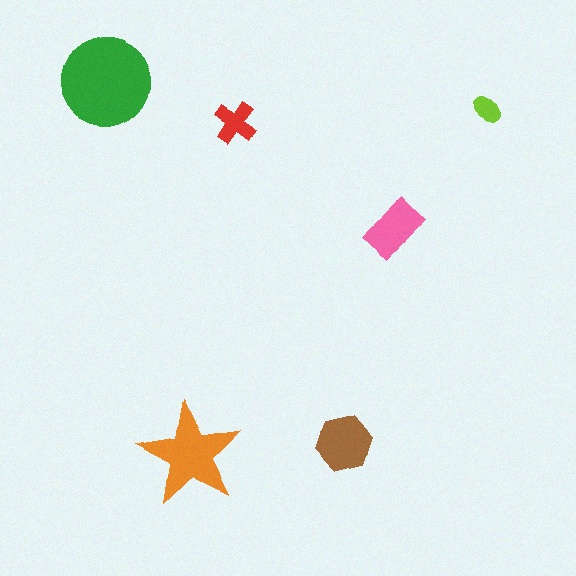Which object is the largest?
The green circle.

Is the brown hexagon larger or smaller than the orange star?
Smaller.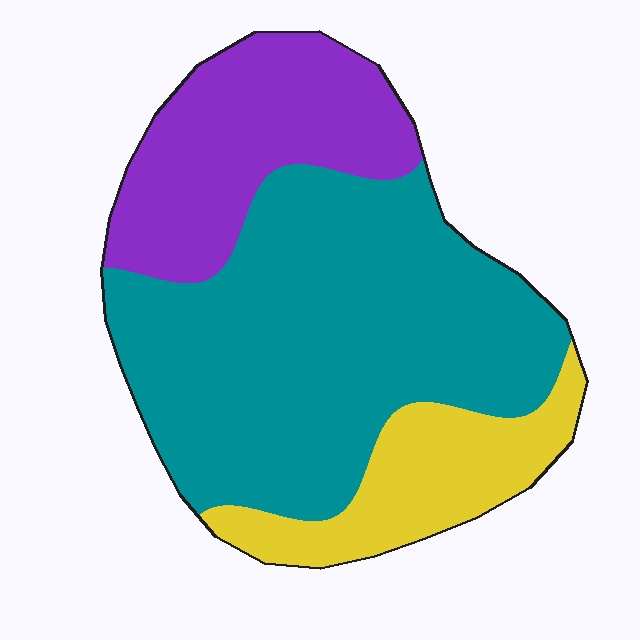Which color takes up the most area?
Teal, at roughly 60%.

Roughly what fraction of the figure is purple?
Purple takes up about one quarter (1/4) of the figure.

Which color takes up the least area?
Yellow, at roughly 15%.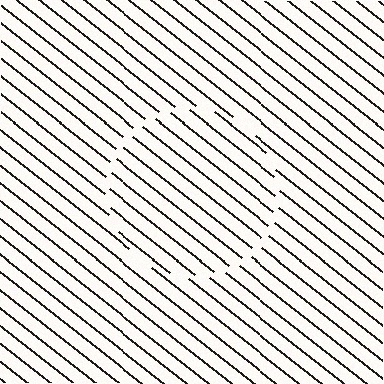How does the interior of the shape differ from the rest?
The interior of the shape contains the same grating, shifted by half a period — the contour is defined by the phase discontinuity where line-ends from the inner and outer gratings abut.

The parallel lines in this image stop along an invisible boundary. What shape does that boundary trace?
An illusory circle. The interior of the shape contains the same grating, shifted by half a period — the contour is defined by the phase discontinuity where line-ends from the inner and outer gratings abut.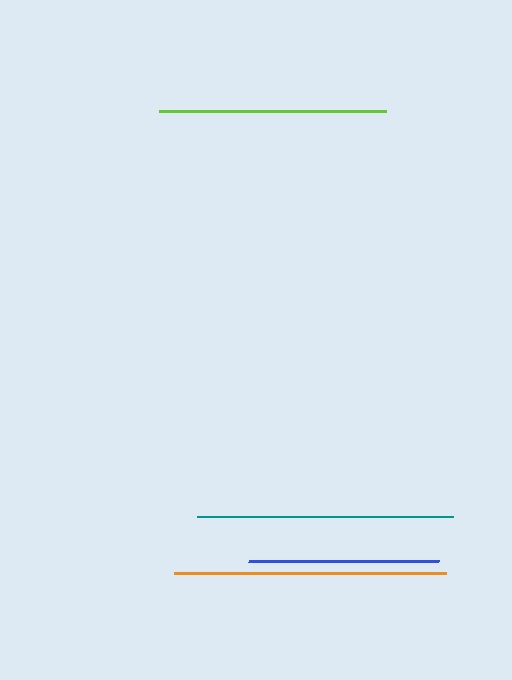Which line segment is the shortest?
The blue line is the shortest at approximately 190 pixels.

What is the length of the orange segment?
The orange segment is approximately 272 pixels long.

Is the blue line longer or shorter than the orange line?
The orange line is longer than the blue line.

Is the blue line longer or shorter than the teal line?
The teal line is longer than the blue line.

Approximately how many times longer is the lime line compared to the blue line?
The lime line is approximately 1.2 times the length of the blue line.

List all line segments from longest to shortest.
From longest to shortest: orange, teal, lime, blue.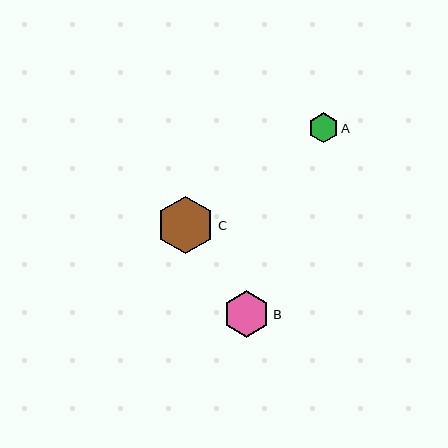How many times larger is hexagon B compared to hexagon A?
Hexagon B is approximately 1.6 times the size of hexagon A.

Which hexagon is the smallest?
Hexagon A is the smallest with a size of approximately 30 pixels.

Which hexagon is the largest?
Hexagon C is the largest with a size of approximately 58 pixels.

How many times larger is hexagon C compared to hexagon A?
Hexagon C is approximately 1.9 times the size of hexagon A.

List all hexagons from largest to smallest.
From largest to smallest: C, B, A.